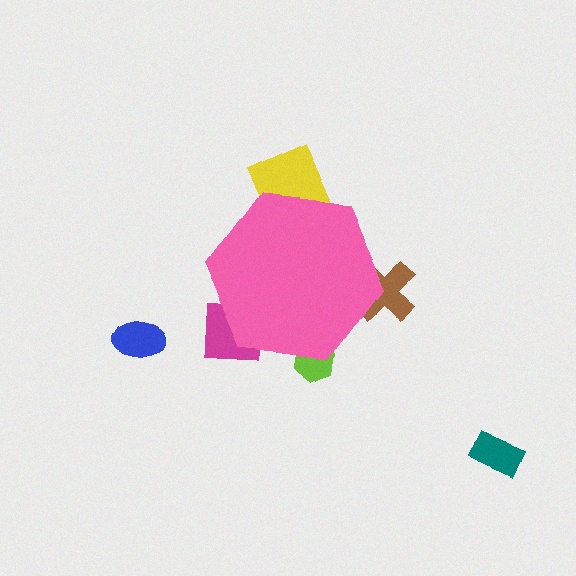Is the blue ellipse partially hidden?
No, the blue ellipse is fully visible.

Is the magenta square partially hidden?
Yes, the magenta square is partially hidden behind the pink hexagon.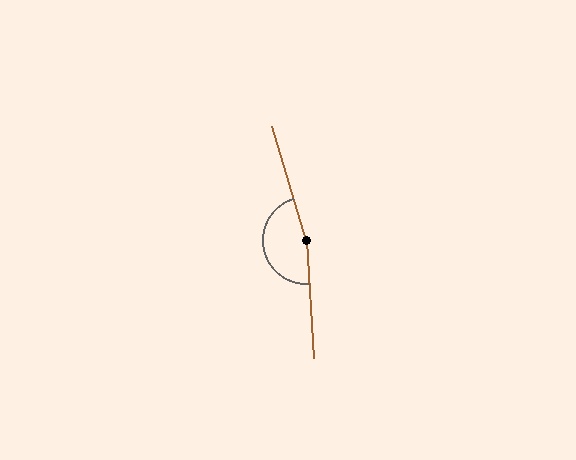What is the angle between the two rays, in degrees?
Approximately 167 degrees.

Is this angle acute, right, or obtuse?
It is obtuse.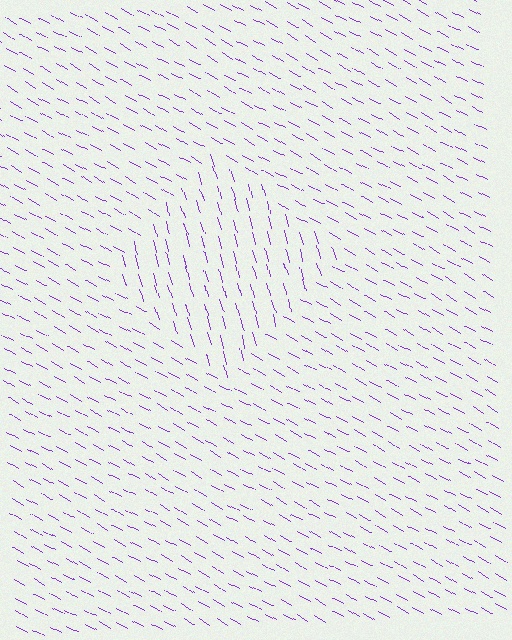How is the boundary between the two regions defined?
The boundary is defined purely by a change in line orientation (approximately 45 degrees difference). All lines are the same color and thickness.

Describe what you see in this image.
The image is filled with small purple line segments. A diamond region in the image has lines oriented differently from the surrounding lines, creating a visible texture boundary.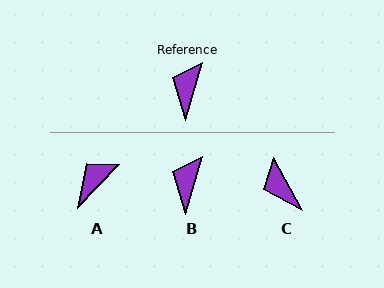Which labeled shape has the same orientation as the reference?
B.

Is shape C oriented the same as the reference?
No, it is off by about 45 degrees.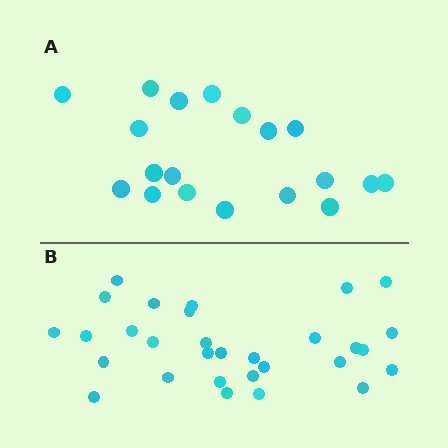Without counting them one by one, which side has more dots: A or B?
Region B (the bottom region) has more dots.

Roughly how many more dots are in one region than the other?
Region B has roughly 12 or so more dots than region A.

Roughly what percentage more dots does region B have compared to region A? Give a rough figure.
About 60% more.